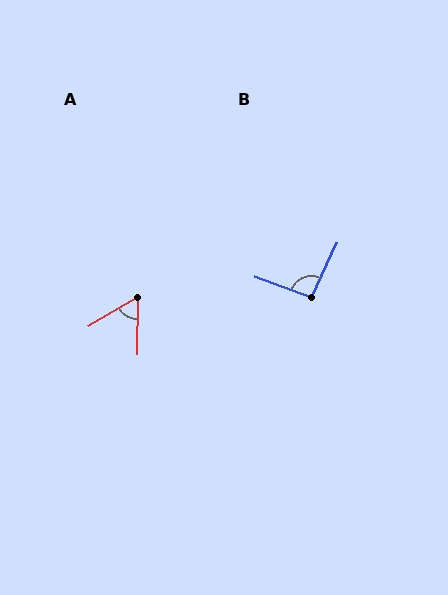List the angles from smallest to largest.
A (59°), B (95°).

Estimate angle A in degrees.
Approximately 59 degrees.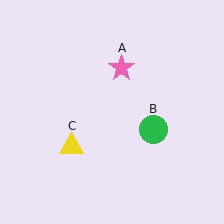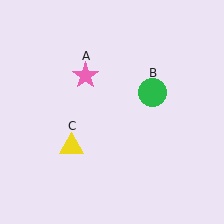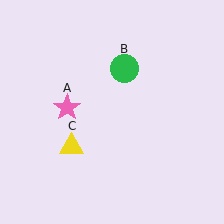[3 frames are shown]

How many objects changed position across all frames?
2 objects changed position: pink star (object A), green circle (object B).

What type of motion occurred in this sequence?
The pink star (object A), green circle (object B) rotated counterclockwise around the center of the scene.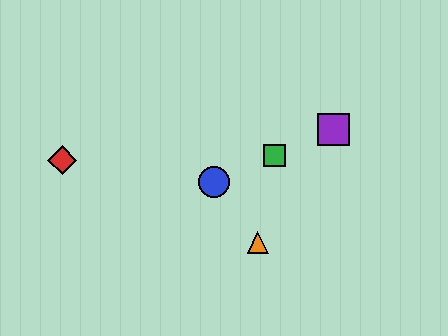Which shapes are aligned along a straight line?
The blue circle, the green square, the yellow square, the purple square are aligned along a straight line.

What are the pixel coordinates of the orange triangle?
The orange triangle is at (258, 242).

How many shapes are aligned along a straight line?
4 shapes (the blue circle, the green square, the yellow square, the purple square) are aligned along a straight line.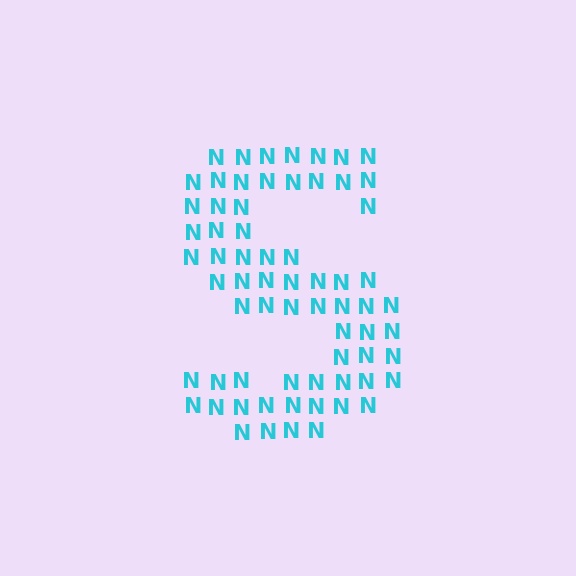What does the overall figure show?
The overall figure shows the letter S.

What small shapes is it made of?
It is made of small letter N's.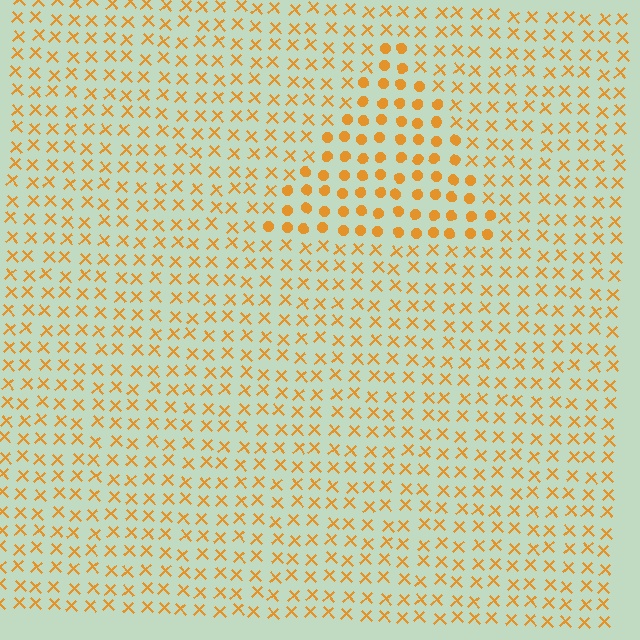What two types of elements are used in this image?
The image uses circles inside the triangle region and X marks outside it.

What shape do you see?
I see a triangle.